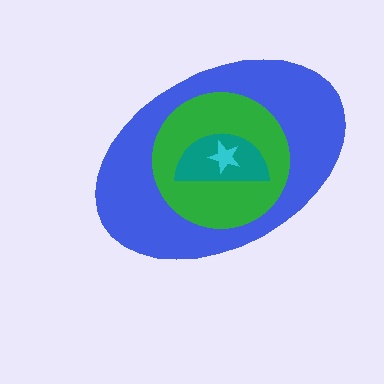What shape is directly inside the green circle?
The teal semicircle.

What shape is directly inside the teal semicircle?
The cyan star.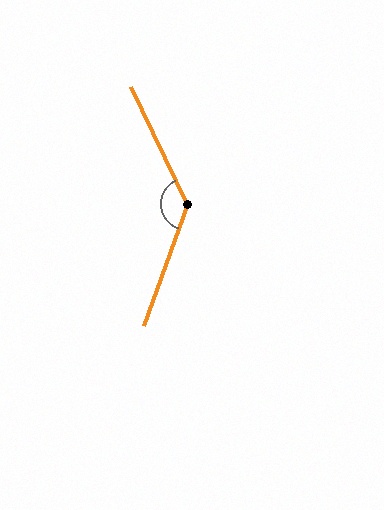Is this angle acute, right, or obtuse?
It is obtuse.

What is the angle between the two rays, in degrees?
Approximately 134 degrees.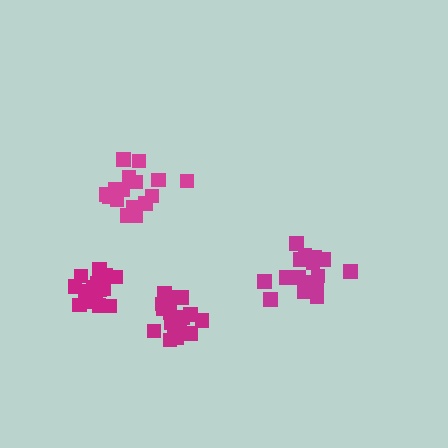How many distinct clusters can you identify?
There are 4 distinct clusters.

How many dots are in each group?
Group 1: 16 dots, Group 2: 17 dots, Group 3: 16 dots, Group 4: 18 dots (67 total).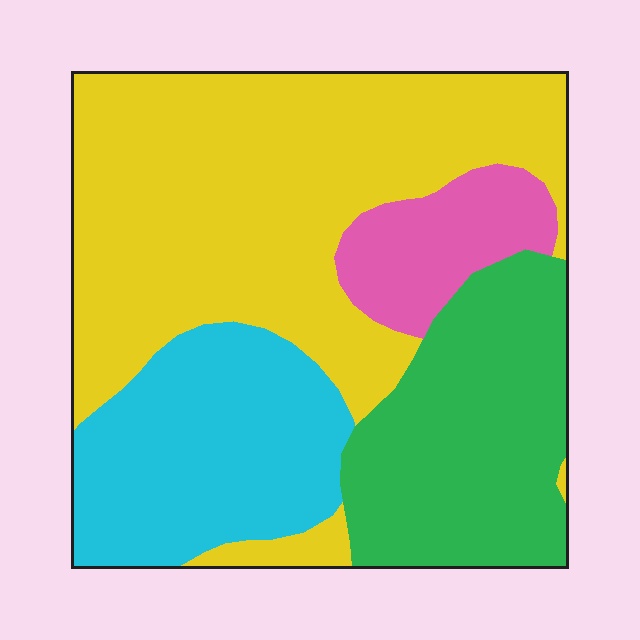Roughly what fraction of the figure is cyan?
Cyan covers about 20% of the figure.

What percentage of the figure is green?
Green takes up less than a quarter of the figure.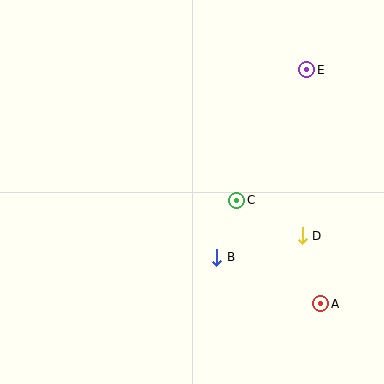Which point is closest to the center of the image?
Point C at (237, 200) is closest to the center.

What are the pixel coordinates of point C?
Point C is at (237, 200).